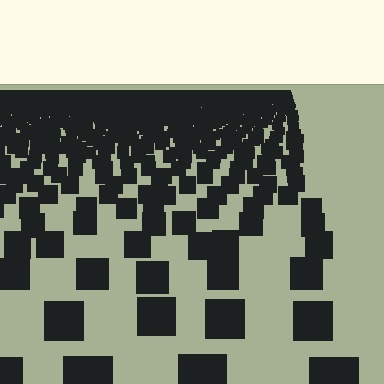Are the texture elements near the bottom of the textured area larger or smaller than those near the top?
Larger. Near the bottom, elements are closer to the viewer and appear at a bigger on-screen size.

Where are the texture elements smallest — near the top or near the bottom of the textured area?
Near the top.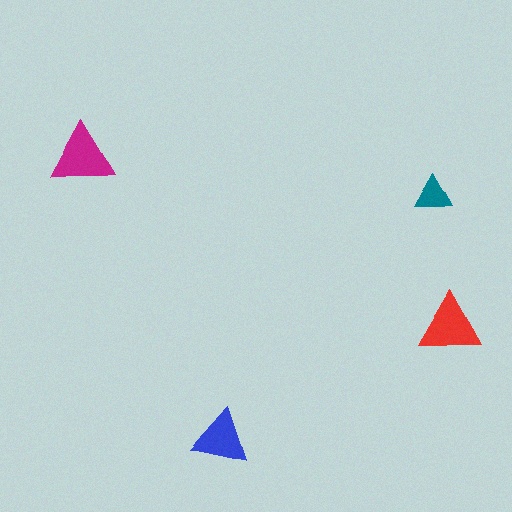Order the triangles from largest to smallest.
the magenta one, the red one, the blue one, the teal one.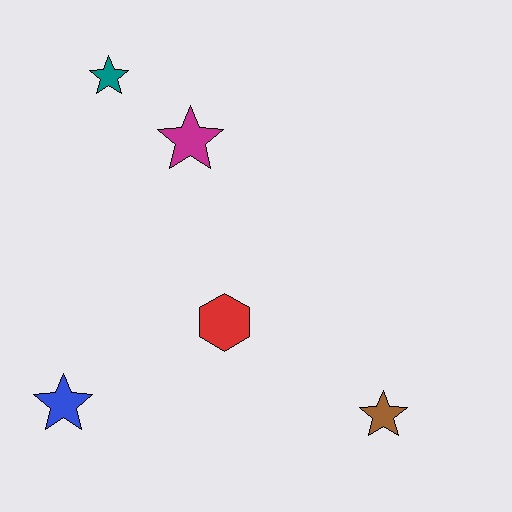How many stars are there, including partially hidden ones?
There are 4 stars.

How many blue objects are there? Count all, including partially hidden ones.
There is 1 blue object.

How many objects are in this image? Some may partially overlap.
There are 5 objects.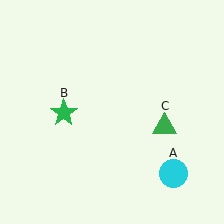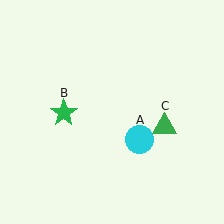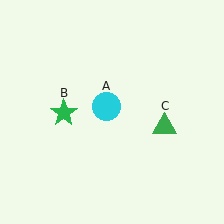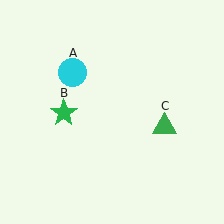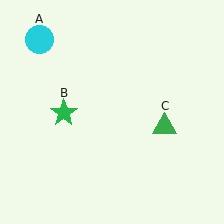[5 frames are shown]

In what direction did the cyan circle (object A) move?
The cyan circle (object A) moved up and to the left.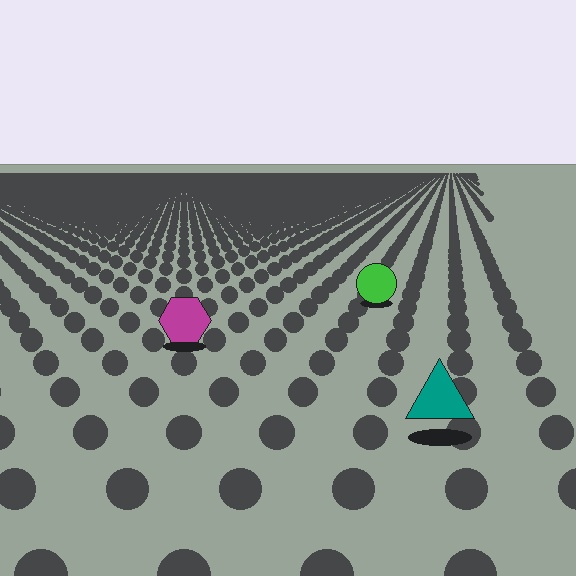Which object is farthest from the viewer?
The green circle is farthest from the viewer. It appears smaller and the ground texture around it is denser.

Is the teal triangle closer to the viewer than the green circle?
Yes. The teal triangle is closer — you can tell from the texture gradient: the ground texture is coarser near it.